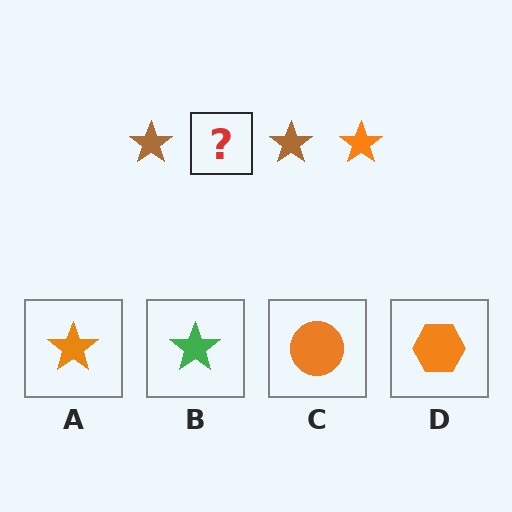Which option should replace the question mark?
Option A.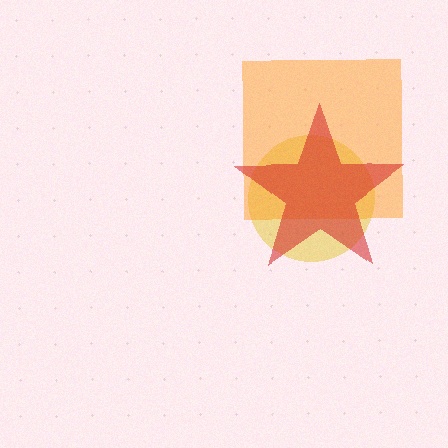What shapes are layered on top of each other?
The layered shapes are: a yellow circle, an orange square, a red star.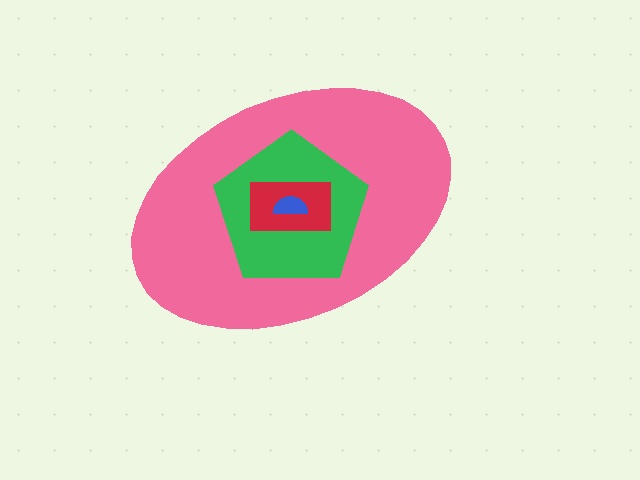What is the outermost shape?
The pink ellipse.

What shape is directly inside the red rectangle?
The blue semicircle.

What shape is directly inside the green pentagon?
The red rectangle.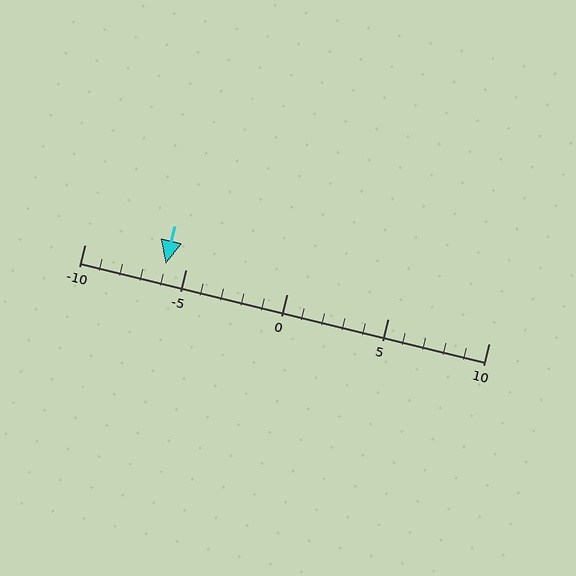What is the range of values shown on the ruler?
The ruler shows values from -10 to 10.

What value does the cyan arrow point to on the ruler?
The cyan arrow points to approximately -6.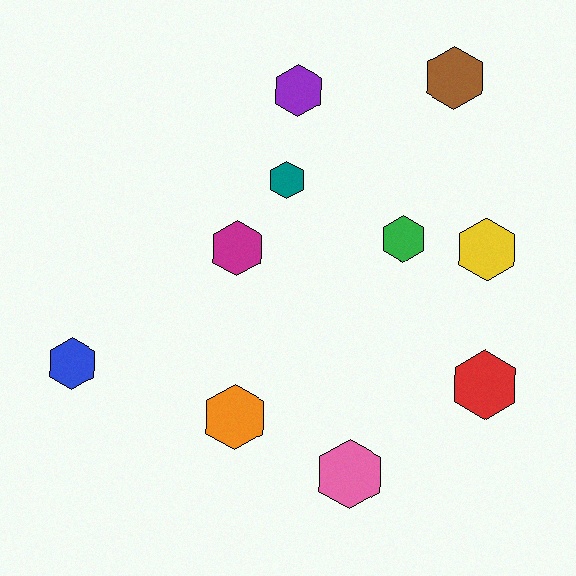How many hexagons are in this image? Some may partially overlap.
There are 10 hexagons.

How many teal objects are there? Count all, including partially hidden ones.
There is 1 teal object.